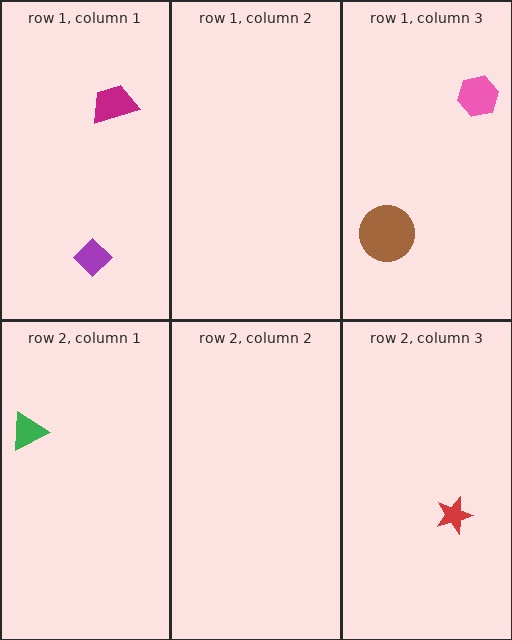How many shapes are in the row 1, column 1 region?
2.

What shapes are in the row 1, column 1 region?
The purple diamond, the magenta trapezoid.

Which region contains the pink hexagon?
The row 1, column 3 region.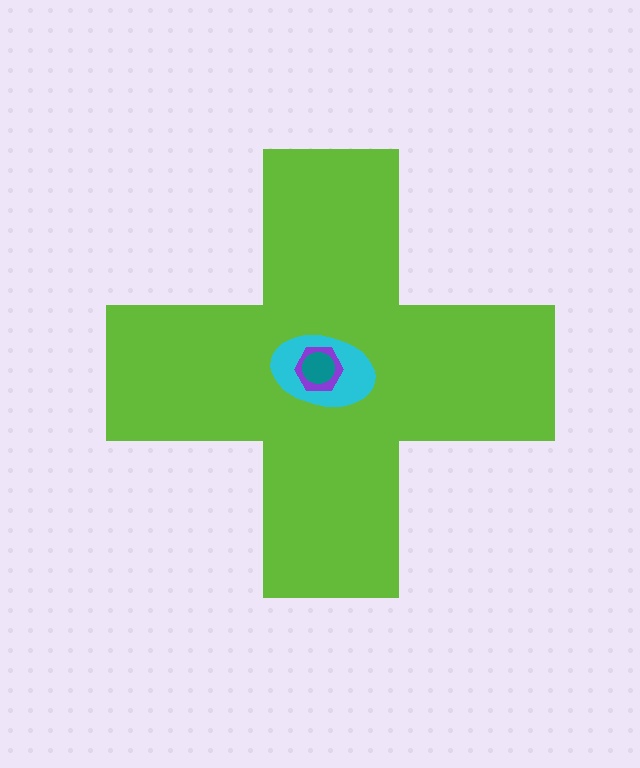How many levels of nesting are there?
4.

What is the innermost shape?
The teal circle.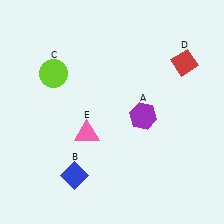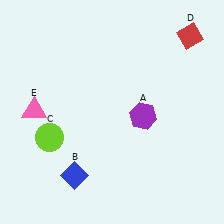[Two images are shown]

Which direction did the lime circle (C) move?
The lime circle (C) moved down.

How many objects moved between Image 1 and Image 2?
3 objects moved between the two images.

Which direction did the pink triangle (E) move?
The pink triangle (E) moved left.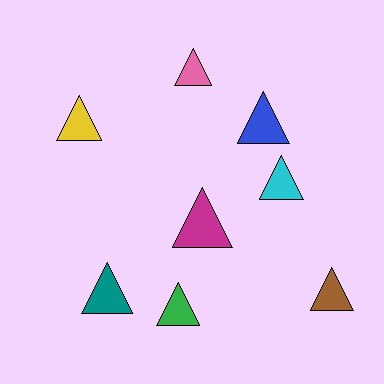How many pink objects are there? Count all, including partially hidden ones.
There is 1 pink object.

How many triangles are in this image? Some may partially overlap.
There are 8 triangles.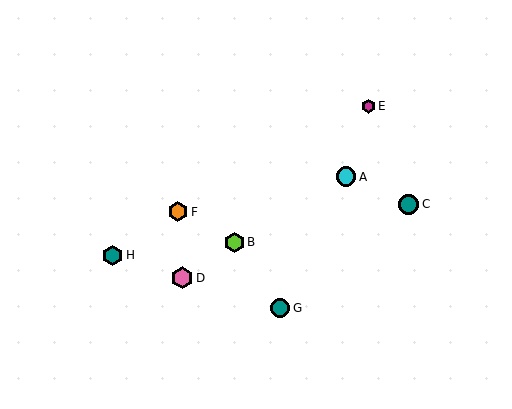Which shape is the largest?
The pink hexagon (labeled D) is the largest.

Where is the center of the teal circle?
The center of the teal circle is at (409, 204).